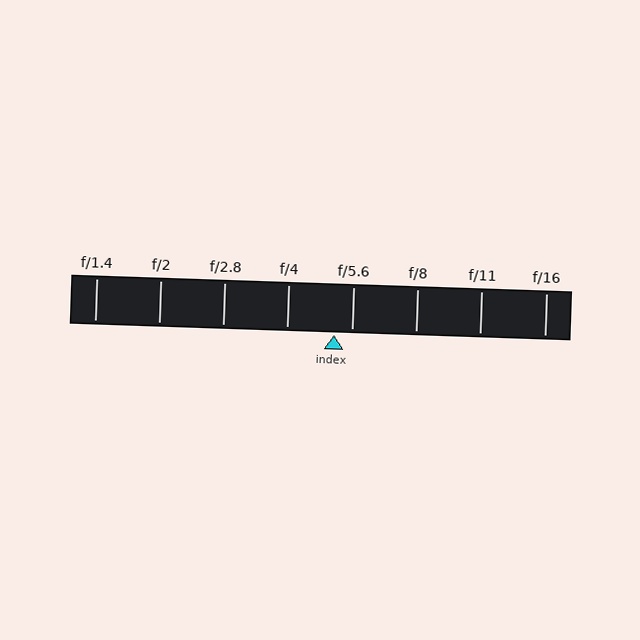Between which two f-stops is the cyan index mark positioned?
The index mark is between f/4 and f/5.6.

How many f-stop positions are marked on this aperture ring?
There are 8 f-stop positions marked.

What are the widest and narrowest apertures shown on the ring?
The widest aperture shown is f/1.4 and the narrowest is f/16.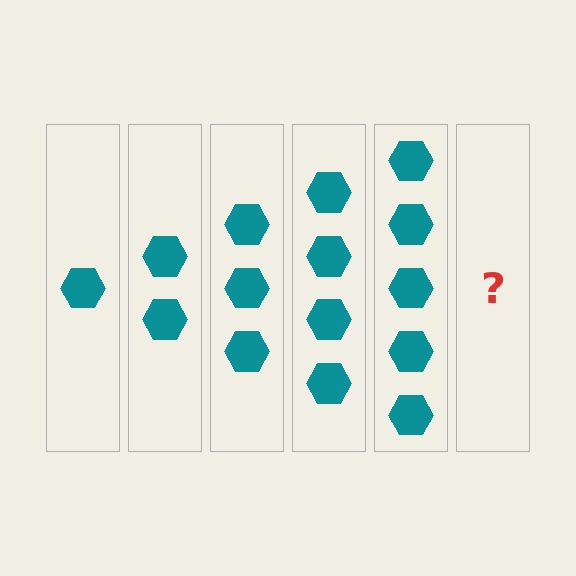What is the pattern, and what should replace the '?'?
The pattern is that each step adds one more hexagon. The '?' should be 6 hexagons.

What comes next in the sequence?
The next element should be 6 hexagons.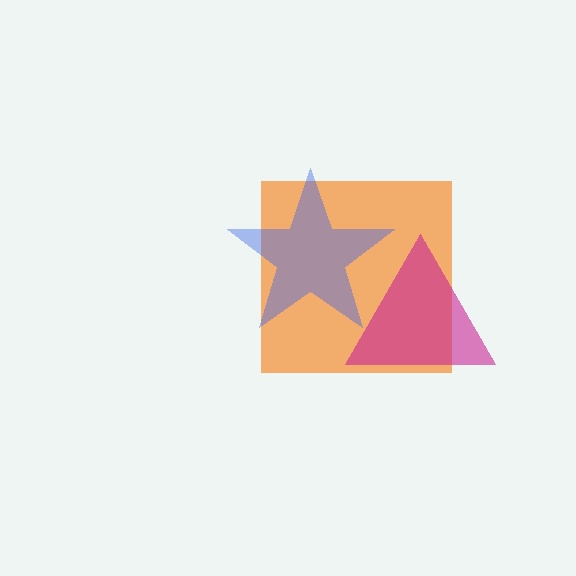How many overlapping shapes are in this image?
There are 3 overlapping shapes in the image.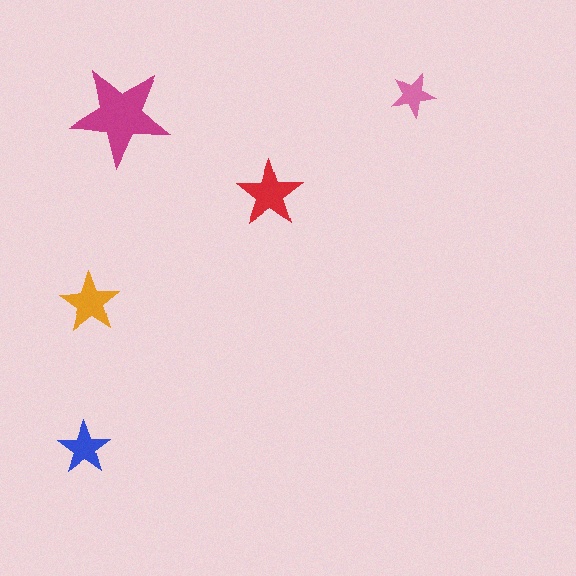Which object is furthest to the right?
The pink star is rightmost.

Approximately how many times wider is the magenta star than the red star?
About 1.5 times wider.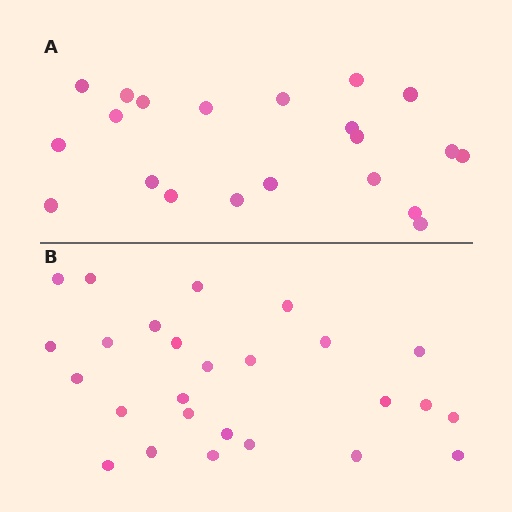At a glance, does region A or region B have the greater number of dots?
Region B (the bottom region) has more dots.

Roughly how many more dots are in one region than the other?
Region B has about 5 more dots than region A.